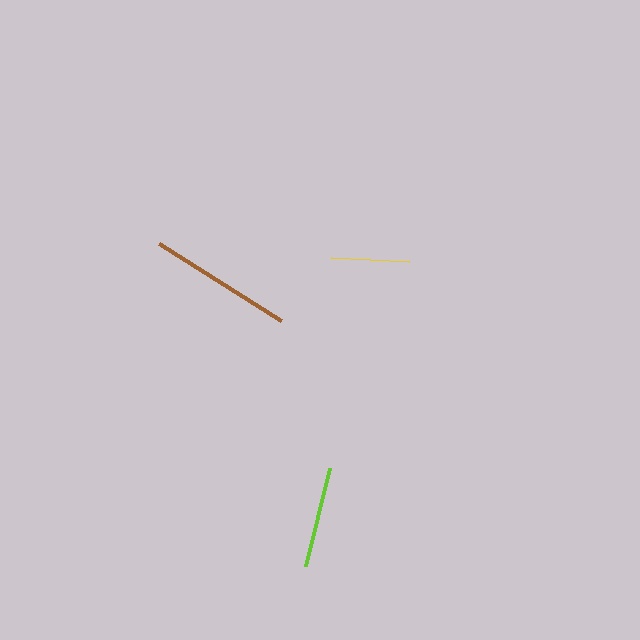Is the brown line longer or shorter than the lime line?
The brown line is longer than the lime line.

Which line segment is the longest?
The brown line is the longest at approximately 144 pixels.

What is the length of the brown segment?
The brown segment is approximately 144 pixels long.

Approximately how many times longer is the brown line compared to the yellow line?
The brown line is approximately 1.9 times the length of the yellow line.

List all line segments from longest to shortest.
From longest to shortest: brown, lime, yellow.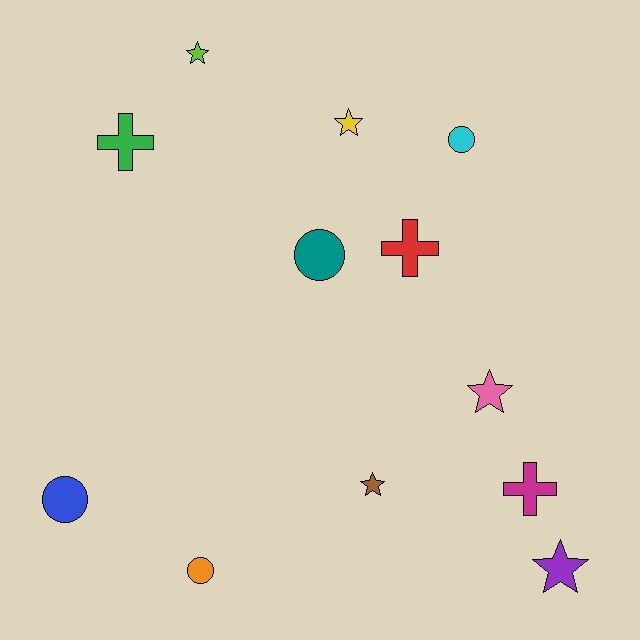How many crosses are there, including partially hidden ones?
There are 3 crosses.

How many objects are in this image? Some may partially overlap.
There are 12 objects.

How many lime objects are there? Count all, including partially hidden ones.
There is 1 lime object.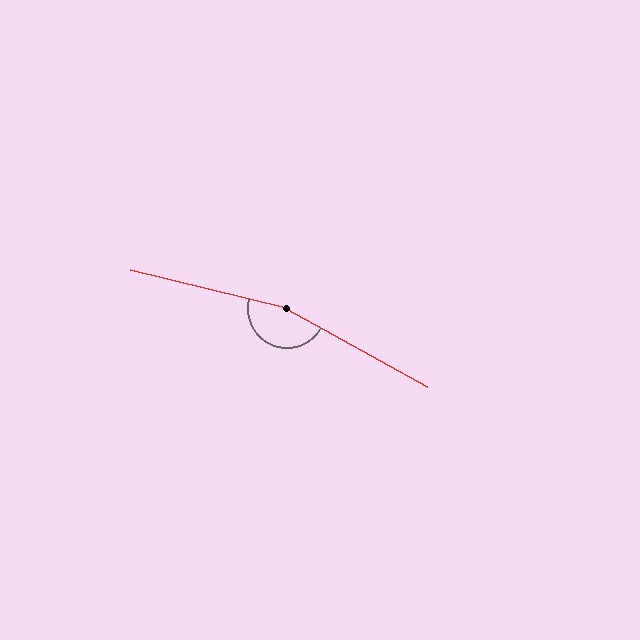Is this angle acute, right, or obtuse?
It is obtuse.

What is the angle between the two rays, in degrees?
Approximately 165 degrees.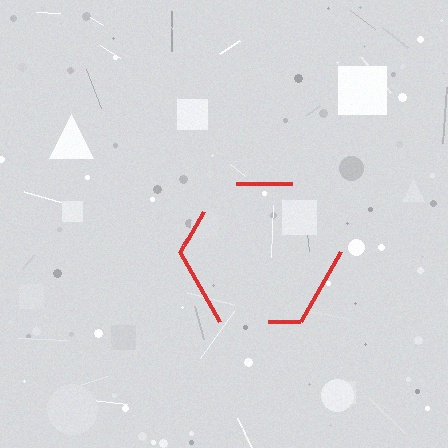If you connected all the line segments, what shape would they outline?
They would outline a hexagon.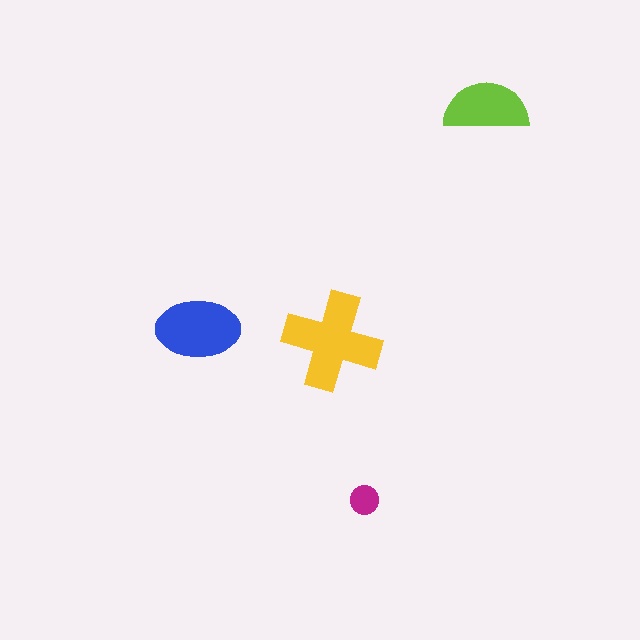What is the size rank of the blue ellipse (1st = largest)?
2nd.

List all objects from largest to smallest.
The yellow cross, the blue ellipse, the lime semicircle, the magenta circle.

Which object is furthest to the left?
The blue ellipse is leftmost.